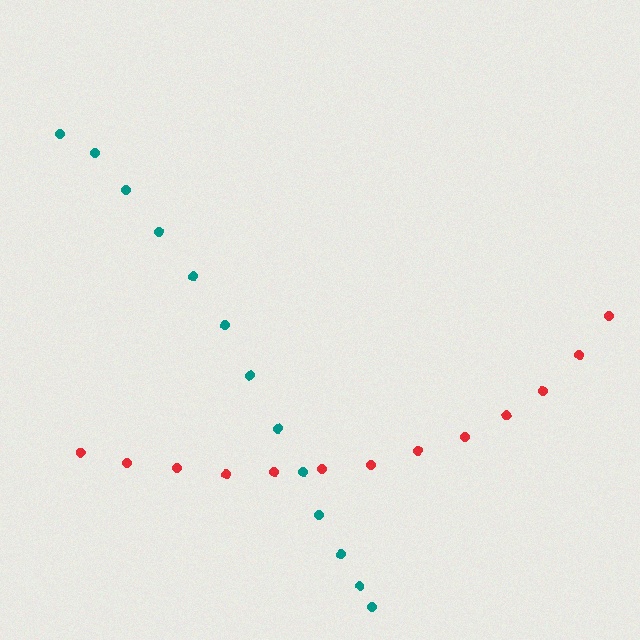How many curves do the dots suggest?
There are 2 distinct paths.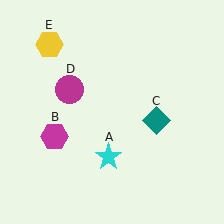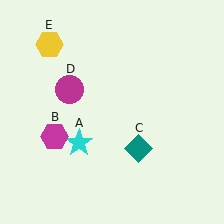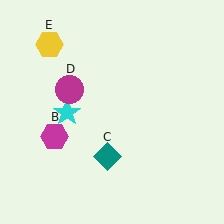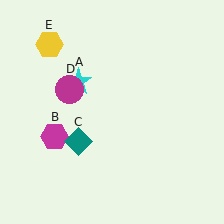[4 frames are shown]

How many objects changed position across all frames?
2 objects changed position: cyan star (object A), teal diamond (object C).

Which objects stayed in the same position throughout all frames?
Magenta hexagon (object B) and magenta circle (object D) and yellow hexagon (object E) remained stationary.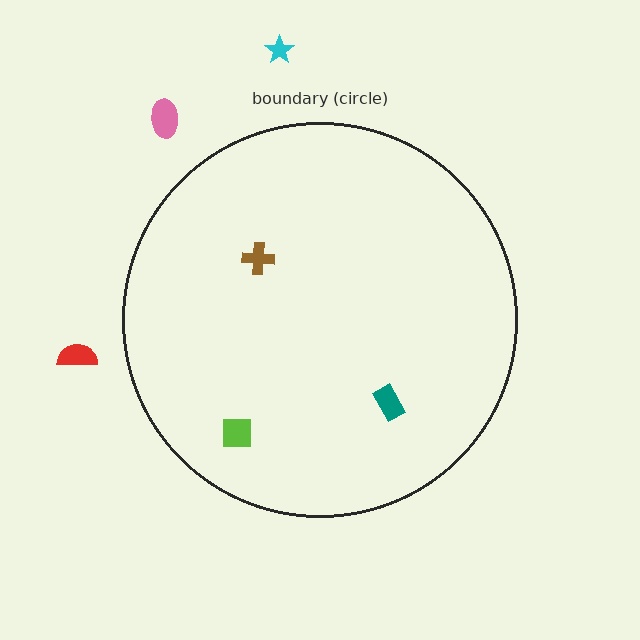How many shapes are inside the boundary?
3 inside, 3 outside.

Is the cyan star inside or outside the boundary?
Outside.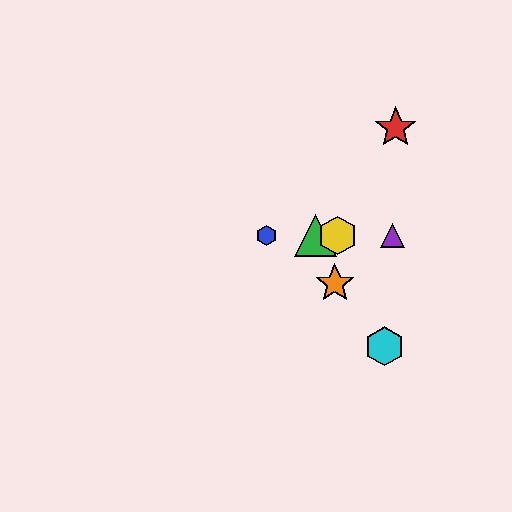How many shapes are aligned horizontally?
4 shapes (the blue hexagon, the green triangle, the yellow hexagon, the purple triangle) are aligned horizontally.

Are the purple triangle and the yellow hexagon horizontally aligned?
Yes, both are at y≈235.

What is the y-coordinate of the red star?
The red star is at y≈128.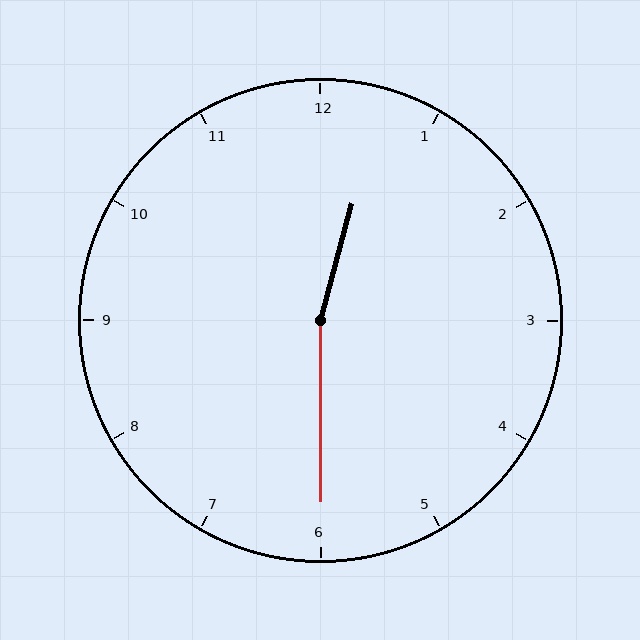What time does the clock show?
12:30.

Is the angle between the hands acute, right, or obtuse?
It is obtuse.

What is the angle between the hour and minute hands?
Approximately 165 degrees.